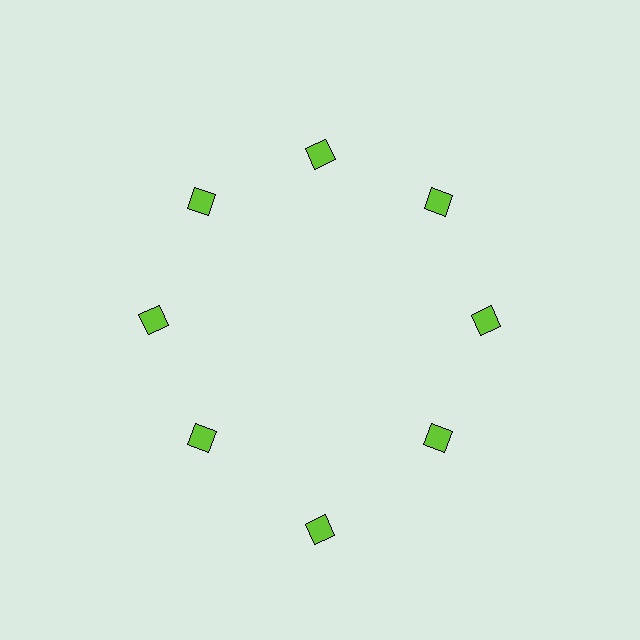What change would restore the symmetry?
The symmetry would be restored by moving it inward, back onto the ring so that all 8 diamonds sit at equal angles and equal distance from the center.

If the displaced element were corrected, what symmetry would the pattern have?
It would have 8-fold rotational symmetry — the pattern would map onto itself every 45 degrees.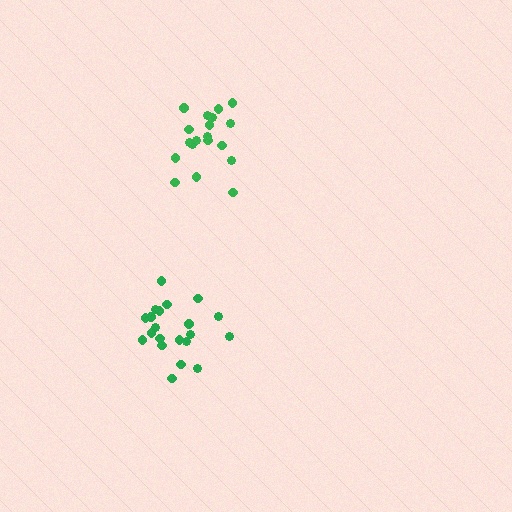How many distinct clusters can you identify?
There are 2 distinct clusters.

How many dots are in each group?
Group 1: 19 dots, Group 2: 21 dots (40 total).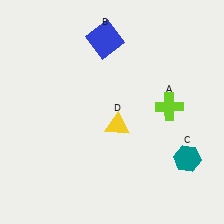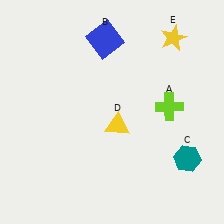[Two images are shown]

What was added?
A yellow star (E) was added in Image 2.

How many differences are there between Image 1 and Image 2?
There is 1 difference between the two images.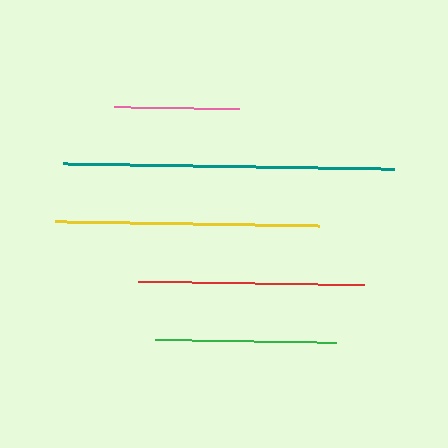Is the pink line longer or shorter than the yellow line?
The yellow line is longer than the pink line.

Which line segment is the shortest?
The pink line is the shortest at approximately 125 pixels.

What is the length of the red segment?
The red segment is approximately 225 pixels long.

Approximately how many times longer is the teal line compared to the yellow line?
The teal line is approximately 1.3 times the length of the yellow line.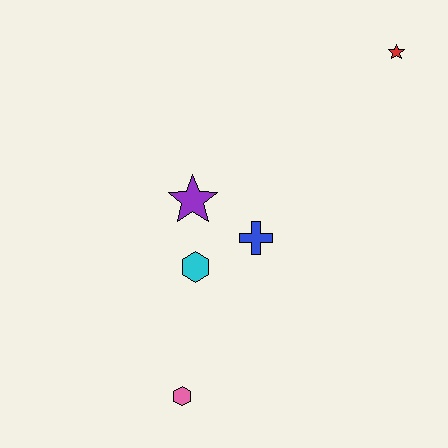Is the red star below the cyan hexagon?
No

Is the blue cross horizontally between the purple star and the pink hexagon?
No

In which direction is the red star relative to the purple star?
The red star is to the right of the purple star.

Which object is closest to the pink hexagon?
The cyan hexagon is closest to the pink hexagon.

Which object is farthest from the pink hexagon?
The red star is farthest from the pink hexagon.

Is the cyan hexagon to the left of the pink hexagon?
No